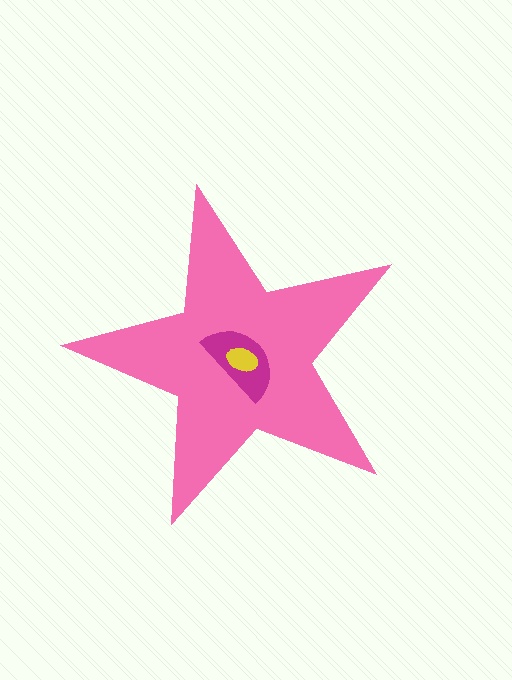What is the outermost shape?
The pink star.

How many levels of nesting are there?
3.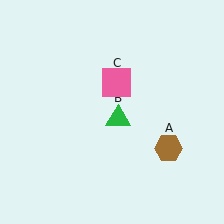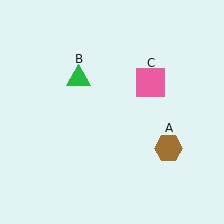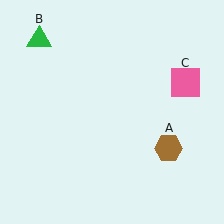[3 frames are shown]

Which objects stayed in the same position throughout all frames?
Brown hexagon (object A) remained stationary.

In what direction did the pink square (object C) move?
The pink square (object C) moved right.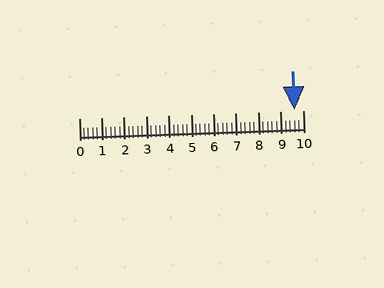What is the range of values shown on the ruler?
The ruler shows values from 0 to 10.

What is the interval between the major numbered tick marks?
The major tick marks are spaced 1 units apart.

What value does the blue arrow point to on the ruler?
The blue arrow points to approximately 9.6.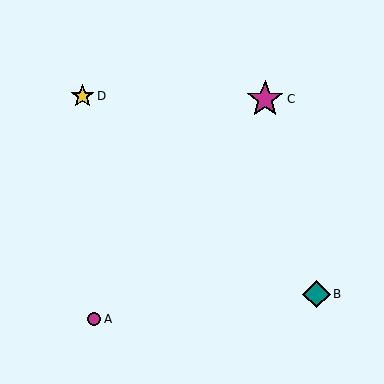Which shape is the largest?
The magenta star (labeled C) is the largest.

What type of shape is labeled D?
Shape D is a yellow star.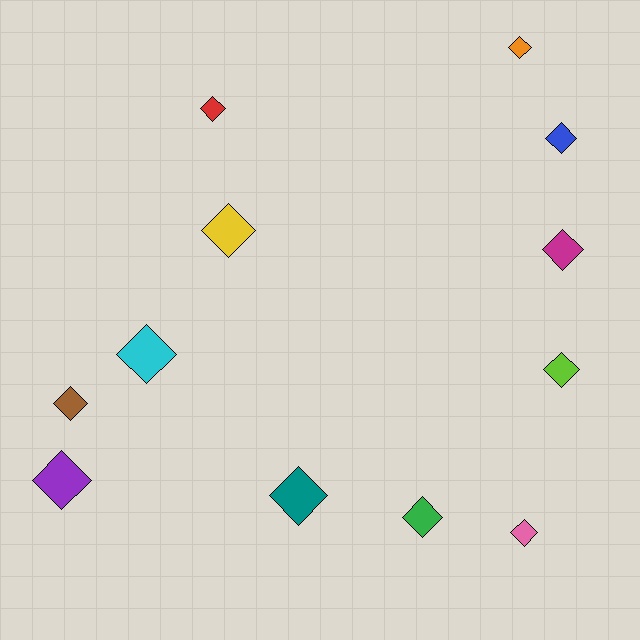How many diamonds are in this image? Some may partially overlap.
There are 12 diamonds.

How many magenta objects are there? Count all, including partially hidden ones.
There is 1 magenta object.